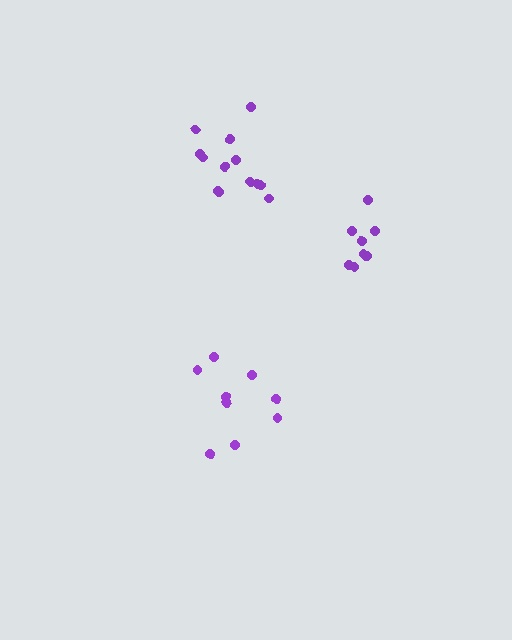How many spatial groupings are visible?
There are 3 spatial groupings.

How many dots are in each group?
Group 1: 9 dots, Group 2: 9 dots, Group 3: 13 dots (31 total).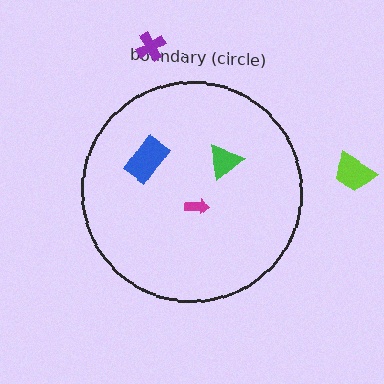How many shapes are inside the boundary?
3 inside, 2 outside.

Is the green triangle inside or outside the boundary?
Inside.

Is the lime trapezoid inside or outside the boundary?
Outside.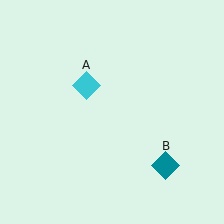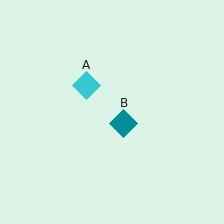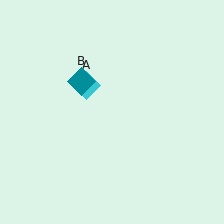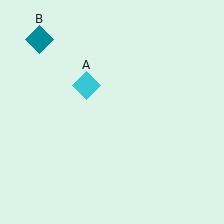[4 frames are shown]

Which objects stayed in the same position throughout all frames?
Cyan diamond (object A) remained stationary.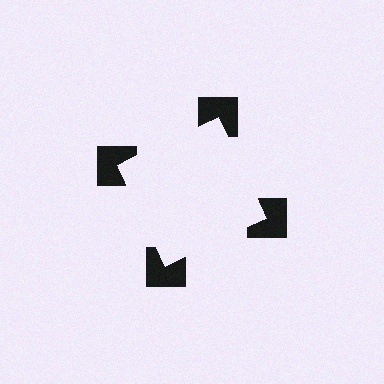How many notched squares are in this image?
There are 4 — one at each vertex of the illusory square.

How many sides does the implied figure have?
4 sides.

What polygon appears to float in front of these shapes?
An illusory square — its edges are inferred from the aligned wedge cuts in the notched squares, not physically drawn.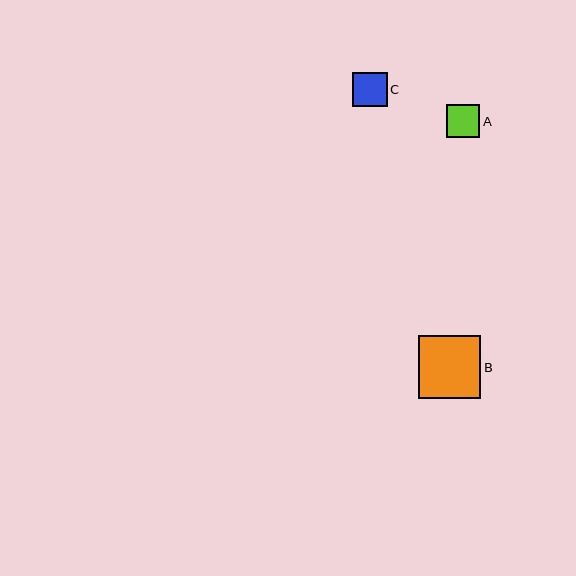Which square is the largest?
Square B is the largest with a size of approximately 63 pixels.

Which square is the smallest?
Square A is the smallest with a size of approximately 33 pixels.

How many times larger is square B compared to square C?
Square B is approximately 1.8 times the size of square C.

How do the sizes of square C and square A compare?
Square C and square A are approximately the same size.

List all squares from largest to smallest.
From largest to smallest: B, C, A.